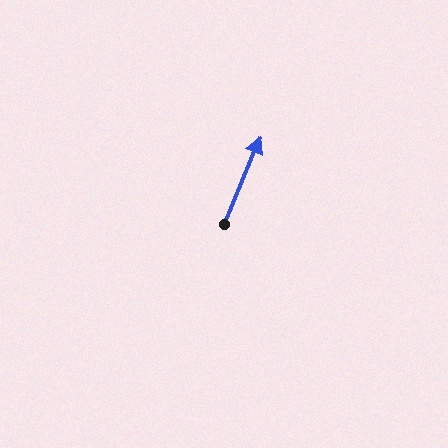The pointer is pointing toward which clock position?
Roughly 1 o'clock.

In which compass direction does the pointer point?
Northeast.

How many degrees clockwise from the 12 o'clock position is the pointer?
Approximately 23 degrees.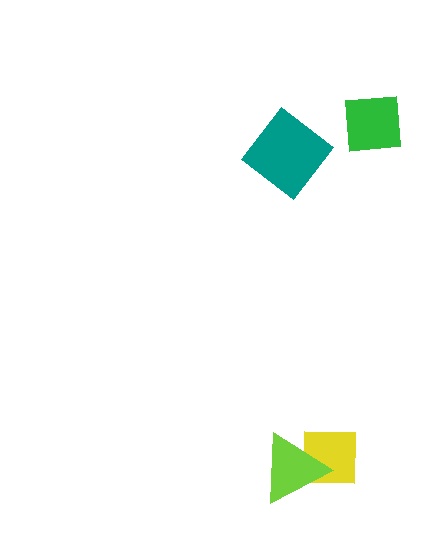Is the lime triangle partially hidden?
No, no other shape covers it.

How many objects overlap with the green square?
0 objects overlap with the green square.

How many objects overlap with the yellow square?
1 object overlaps with the yellow square.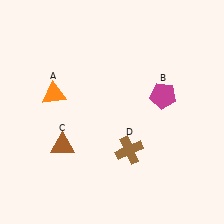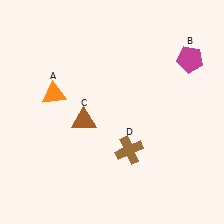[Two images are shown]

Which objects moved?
The objects that moved are: the magenta pentagon (B), the brown triangle (C).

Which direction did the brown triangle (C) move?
The brown triangle (C) moved up.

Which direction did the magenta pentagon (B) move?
The magenta pentagon (B) moved up.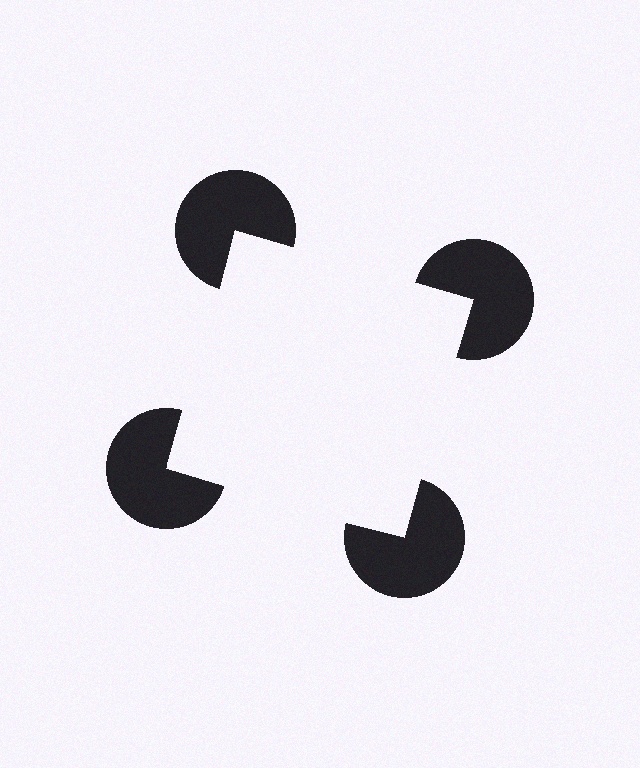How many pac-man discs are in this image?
There are 4 — one at each vertex of the illusory square.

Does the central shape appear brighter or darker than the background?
It typically appears slightly brighter than the background, even though no actual brightness change is drawn.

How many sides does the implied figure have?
4 sides.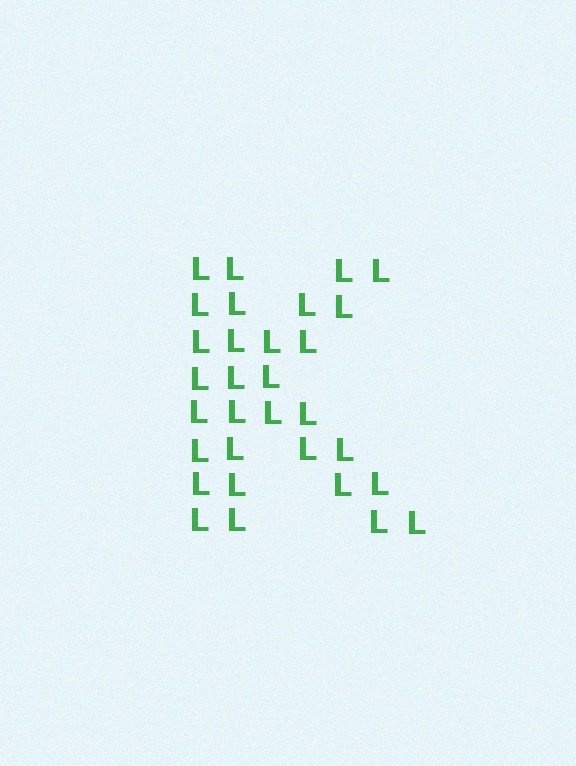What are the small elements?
The small elements are letter L's.